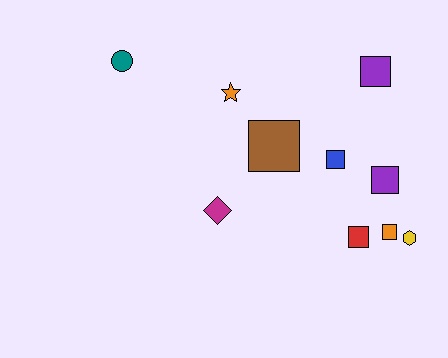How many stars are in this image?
There is 1 star.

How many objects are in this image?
There are 10 objects.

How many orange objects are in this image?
There are 2 orange objects.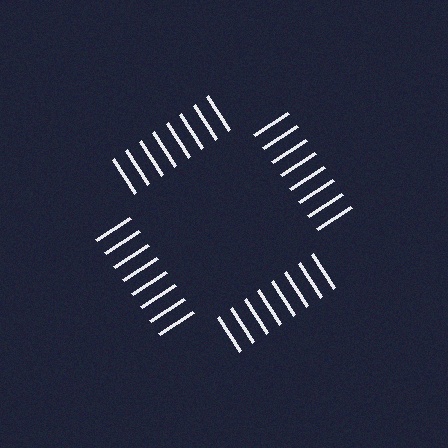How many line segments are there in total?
32 — 8 along each of the 4 edges.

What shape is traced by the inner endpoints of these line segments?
An illusory square — the line segments terminate on its edges but no continuous stroke is drawn.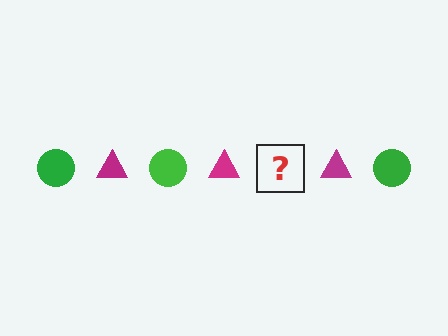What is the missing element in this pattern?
The missing element is a green circle.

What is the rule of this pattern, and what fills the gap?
The rule is that the pattern alternates between green circle and magenta triangle. The gap should be filled with a green circle.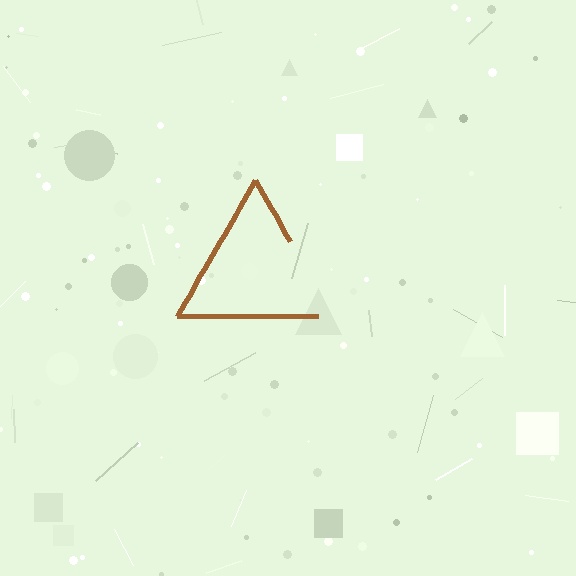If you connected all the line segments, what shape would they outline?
They would outline a triangle.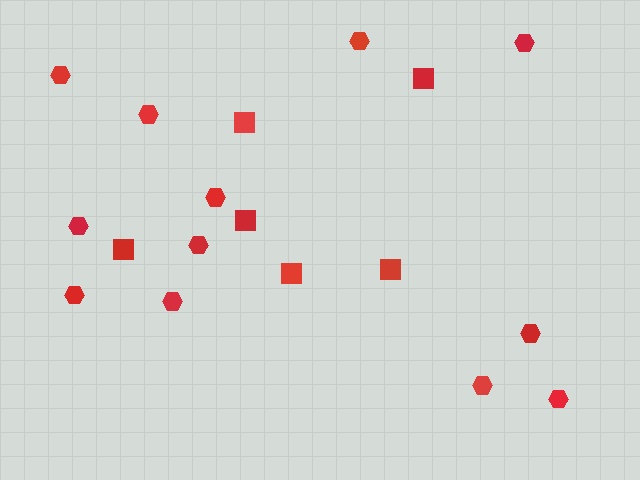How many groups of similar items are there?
There are 2 groups: one group of hexagons (12) and one group of squares (6).